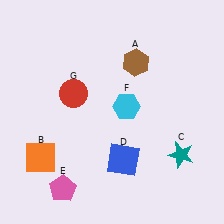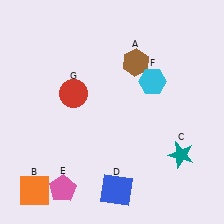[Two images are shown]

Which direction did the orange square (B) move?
The orange square (B) moved down.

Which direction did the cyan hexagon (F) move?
The cyan hexagon (F) moved right.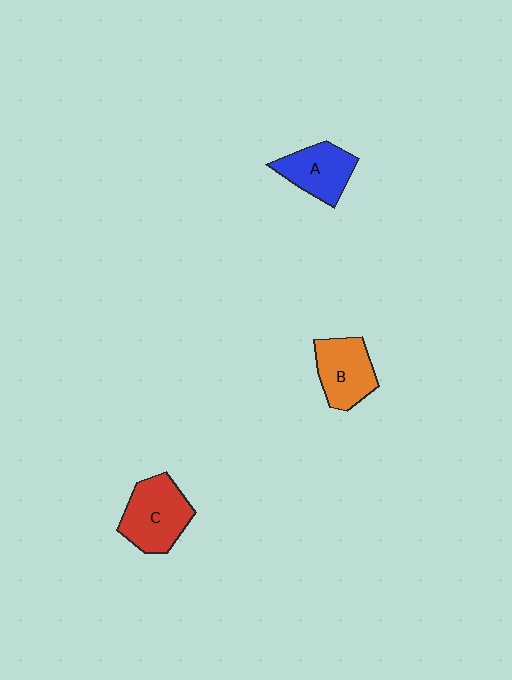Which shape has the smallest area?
Shape A (blue).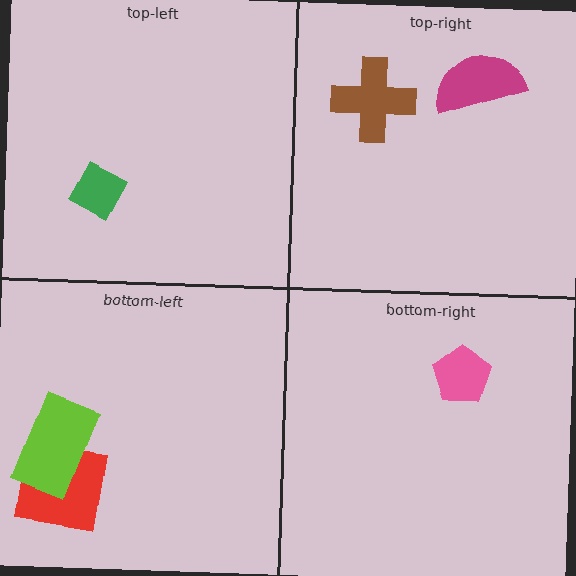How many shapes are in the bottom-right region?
1.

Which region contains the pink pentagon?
The bottom-right region.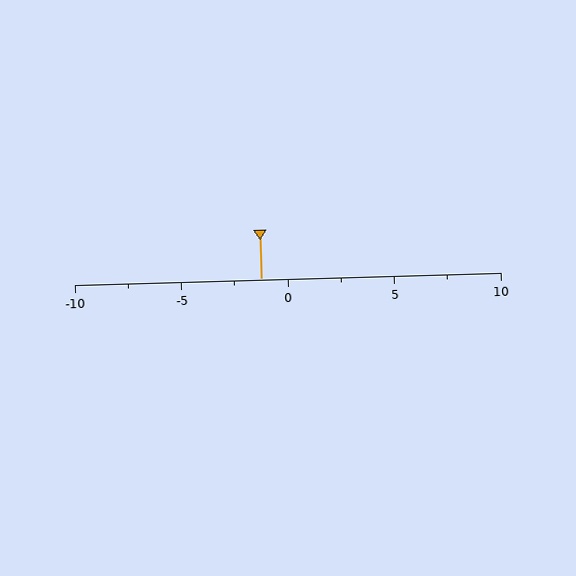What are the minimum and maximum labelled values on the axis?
The axis runs from -10 to 10.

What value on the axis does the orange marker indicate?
The marker indicates approximately -1.2.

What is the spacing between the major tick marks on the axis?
The major ticks are spaced 5 apart.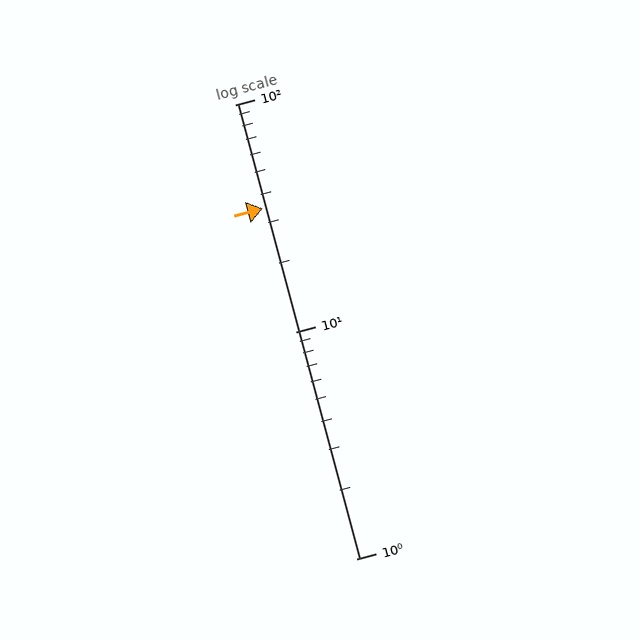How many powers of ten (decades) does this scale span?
The scale spans 2 decades, from 1 to 100.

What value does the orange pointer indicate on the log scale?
The pointer indicates approximately 35.